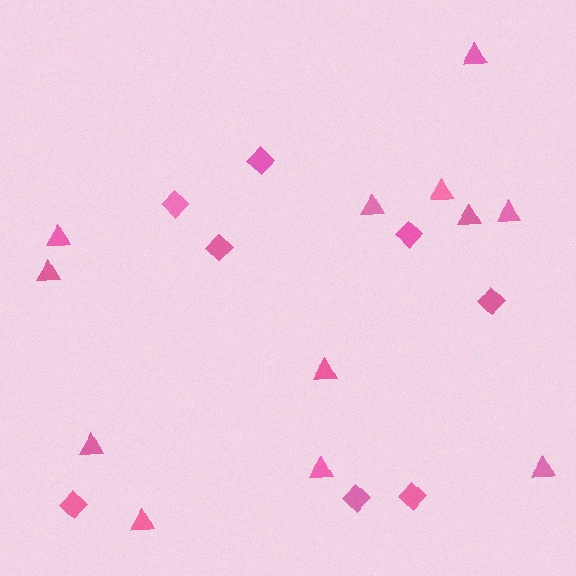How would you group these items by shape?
There are 2 groups: one group of triangles (12) and one group of diamonds (8).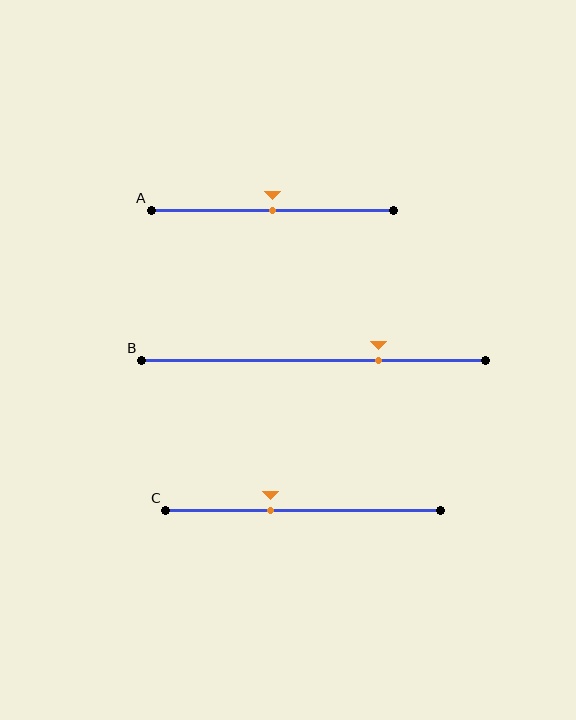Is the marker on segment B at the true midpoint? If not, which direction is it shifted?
No, the marker on segment B is shifted to the right by about 19% of the segment length.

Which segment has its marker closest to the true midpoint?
Segment A has its marker closest to the true midpoint.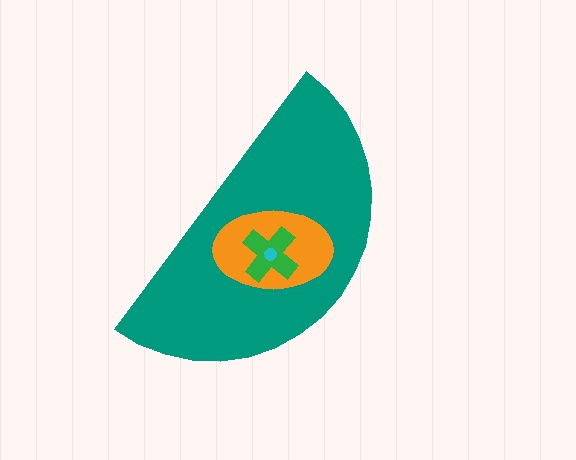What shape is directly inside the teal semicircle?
The orange ellipse.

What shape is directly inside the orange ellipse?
The green cross.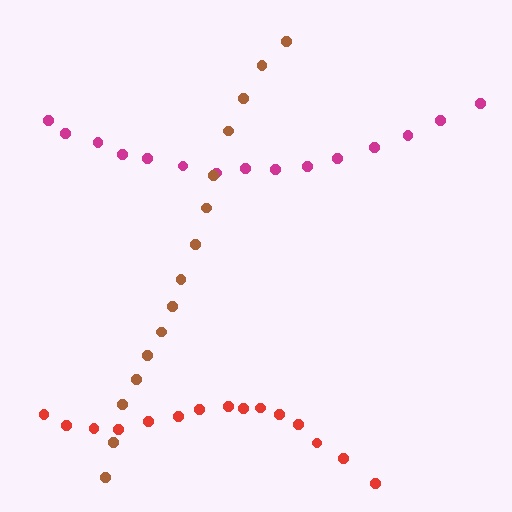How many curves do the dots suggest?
There are 3 distinct paths.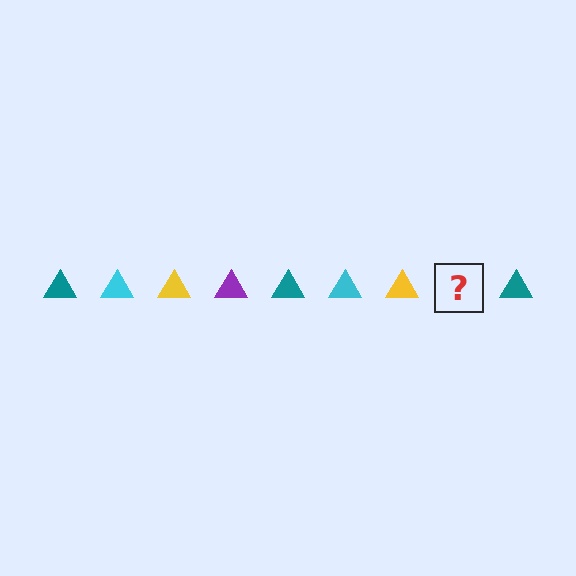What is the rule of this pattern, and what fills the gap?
The rule is that the pattern cycles through teal, cyan, yellow, purple triangles. The gap should be filled with a purple triangle.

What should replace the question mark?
The question mark should be replaced with a purple triangle.